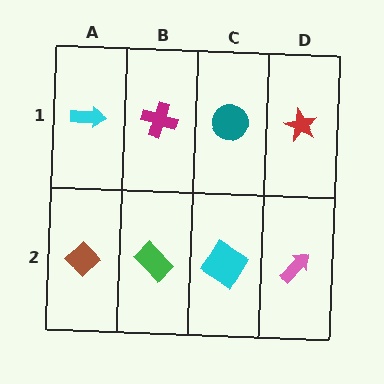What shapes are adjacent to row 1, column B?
A green rectangle (row 2, column B), a cyan arrow (row 1, column A), a teal circle (row 1, column C).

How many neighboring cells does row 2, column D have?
2.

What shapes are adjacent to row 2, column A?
A cyan arrow (row 1, column A), a green rectangle (row 2, column B).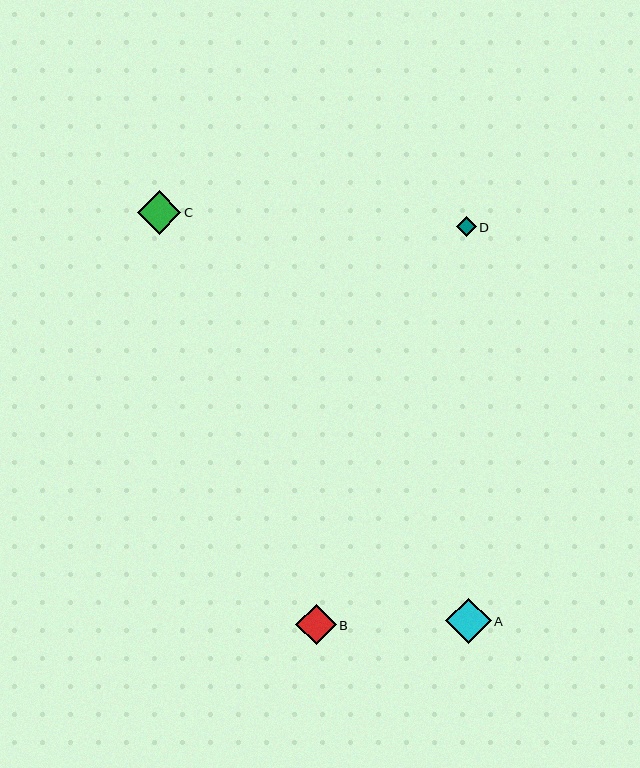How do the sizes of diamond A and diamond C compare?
Diamond A and diamond C are approximately the same size.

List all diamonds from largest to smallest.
From largest to smallest: A, C, B, D.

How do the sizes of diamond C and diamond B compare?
Diamond C and diamond B are approximately the same size.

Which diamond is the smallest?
Diamond D is the smallest with a size of approximately 20 pixels.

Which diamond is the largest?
Diamond A is the largest with a size of approximately 46 pixels.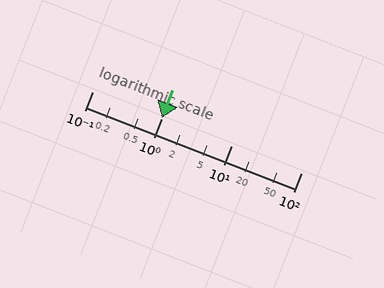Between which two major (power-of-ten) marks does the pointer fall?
The pointer is between 1 and 10.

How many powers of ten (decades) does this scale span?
The scale spans 3 decades, from 0.1 to 100.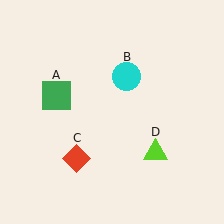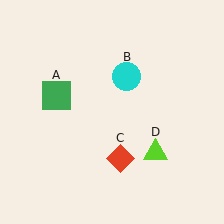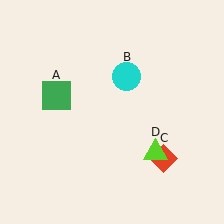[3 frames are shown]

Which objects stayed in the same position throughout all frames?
Green square (object A) and cyan circle (object B) and lime triangle (object D) remained stationary.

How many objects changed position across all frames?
1 object changed position: red diamond (object C).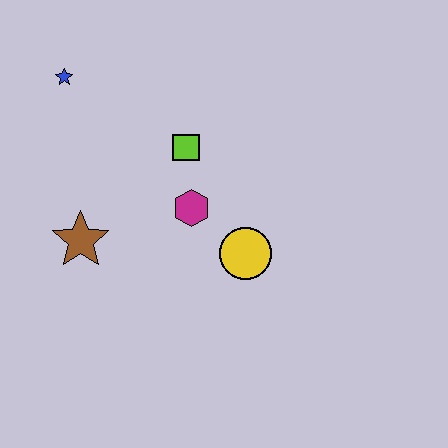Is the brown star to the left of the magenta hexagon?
Yes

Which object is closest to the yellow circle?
The magenta hexagon is closest to the yellow circle.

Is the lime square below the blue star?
Yes